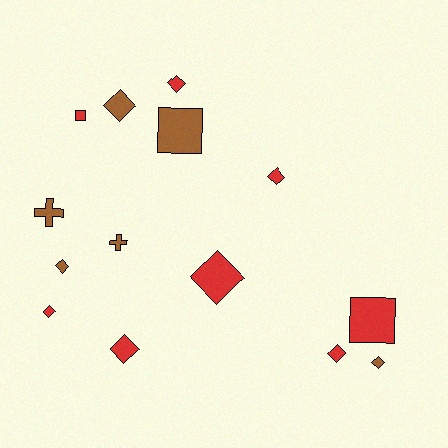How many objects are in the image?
There are 14 objects.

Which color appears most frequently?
Red, with 8 objects.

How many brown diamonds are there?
There are 3 brown diamonds.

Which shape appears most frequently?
Diamond, with 9 objects.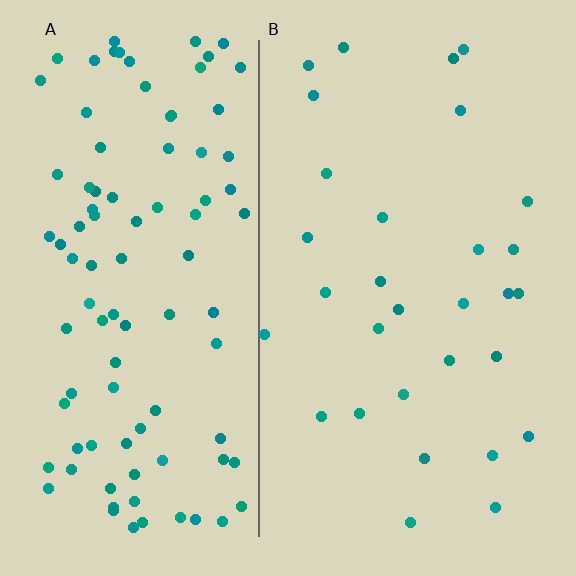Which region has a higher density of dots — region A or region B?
A (the left).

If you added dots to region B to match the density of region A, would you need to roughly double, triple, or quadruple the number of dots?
Approximately triple.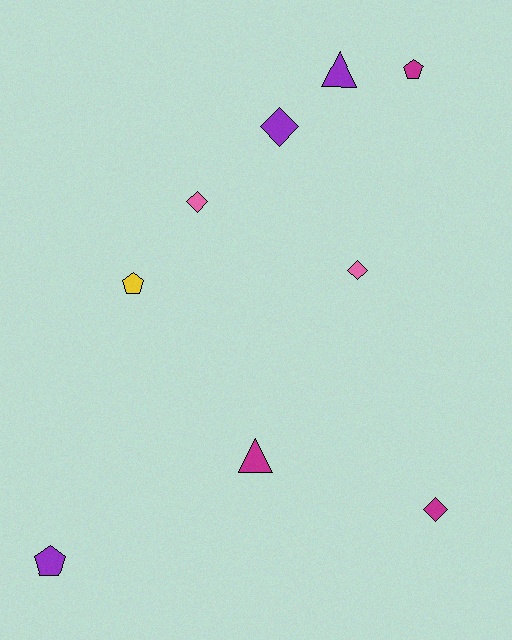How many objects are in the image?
There are 9 objects.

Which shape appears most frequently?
Diamond, with 4 objects.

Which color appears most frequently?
Magenta, with 3 objects.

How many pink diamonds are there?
There are 2 pink diamonds.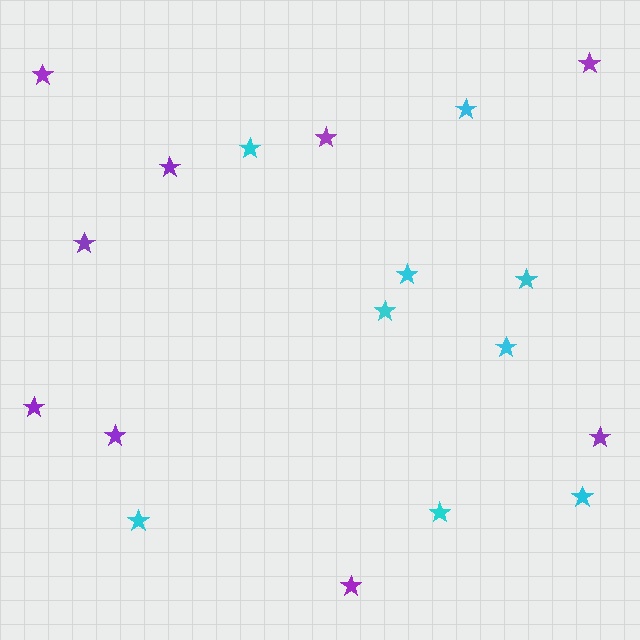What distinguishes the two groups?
There are 2 groups: one group of purple stars (9) and one group of cyan stars (9).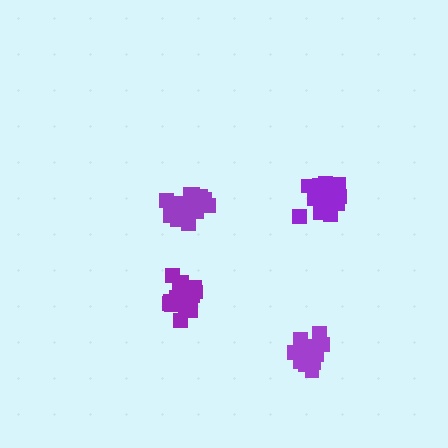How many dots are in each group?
Group 1: 19 dots, Group 2: 16 dots, Group 3: 20 dots, Group 4: 18 dots (73 total).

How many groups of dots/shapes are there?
There are 4 groups.